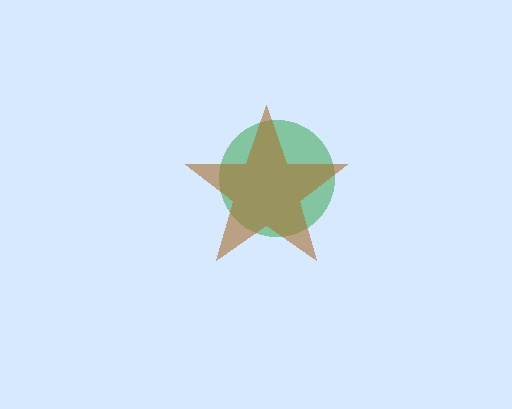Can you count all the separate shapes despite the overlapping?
Yes, there are 2 separate shapes.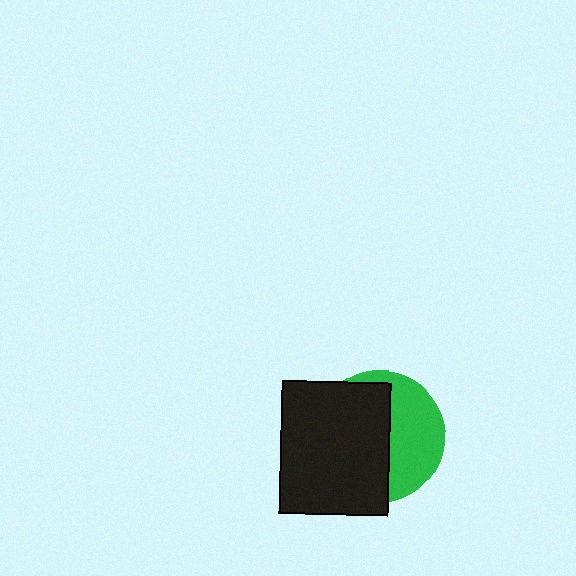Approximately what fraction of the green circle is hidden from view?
Roughly 57% of the green circle is hidden behind the black rectangle.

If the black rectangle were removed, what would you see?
You would see the complete green circle.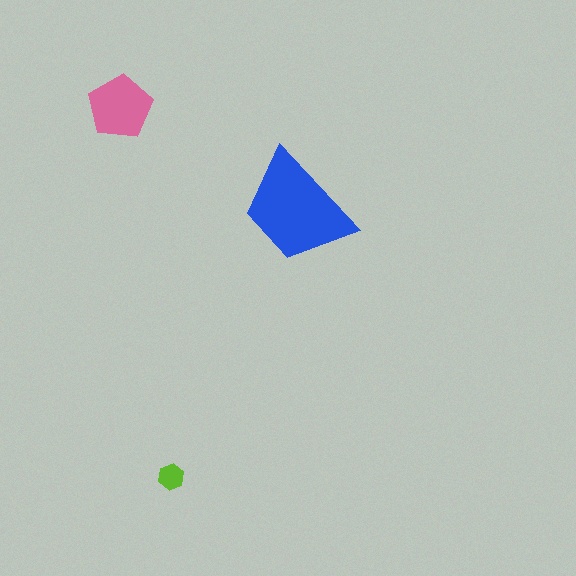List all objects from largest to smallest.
The blue trapezoid, the pink pentagon, the lime hexagon.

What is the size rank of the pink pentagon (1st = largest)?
2nd.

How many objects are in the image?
There are 3 objects in the image.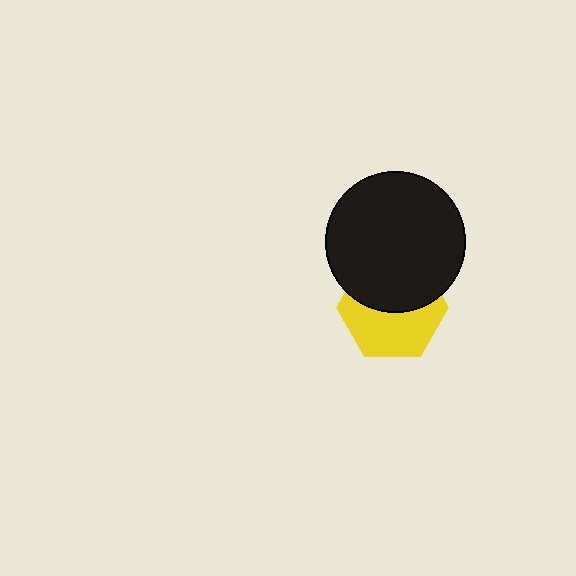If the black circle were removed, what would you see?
You would see the complete yellow hexagon.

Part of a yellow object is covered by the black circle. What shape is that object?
It is a hexagon.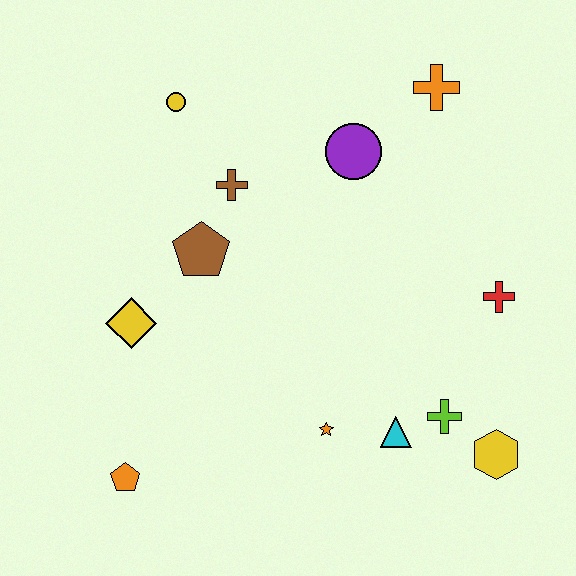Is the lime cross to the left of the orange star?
No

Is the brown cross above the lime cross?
Yes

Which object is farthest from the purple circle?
The orange pentagon is farthest from the purple circle.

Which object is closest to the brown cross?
The brown pentagon is closest to the brown cross.